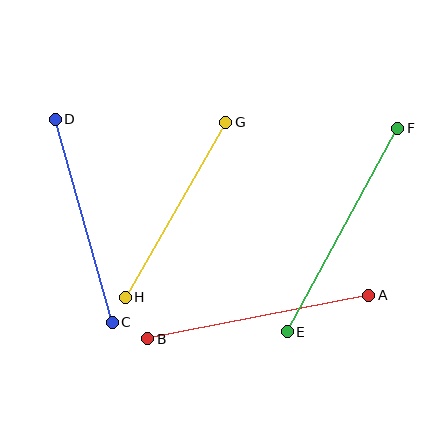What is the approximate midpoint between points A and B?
The midpoint is at approximately (258, 317) pixels.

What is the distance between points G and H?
The distance is approximately 202 pixels.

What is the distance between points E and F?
The distance is approximately 232 pixels.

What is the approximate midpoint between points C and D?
The midpoint is at approximately (84, 221) pixels.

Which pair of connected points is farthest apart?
Points E and F are farthest apart.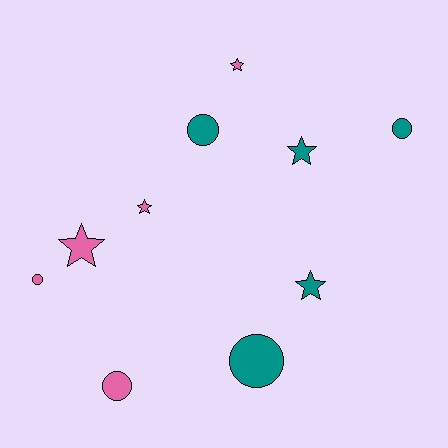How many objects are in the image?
There are 10 objects.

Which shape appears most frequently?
Star, with 5 objects.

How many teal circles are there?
There are 3 teal circles.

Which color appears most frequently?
Teal, with 5 objects.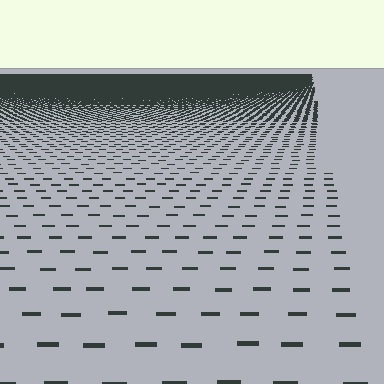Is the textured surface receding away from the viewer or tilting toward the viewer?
The surface is receding away from the viewer. Texture elements get smaller and denser toward the top.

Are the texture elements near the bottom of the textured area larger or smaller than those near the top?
Larger. Near the bottom, elements are closer to the viewer and appear at a bigger on-screen size.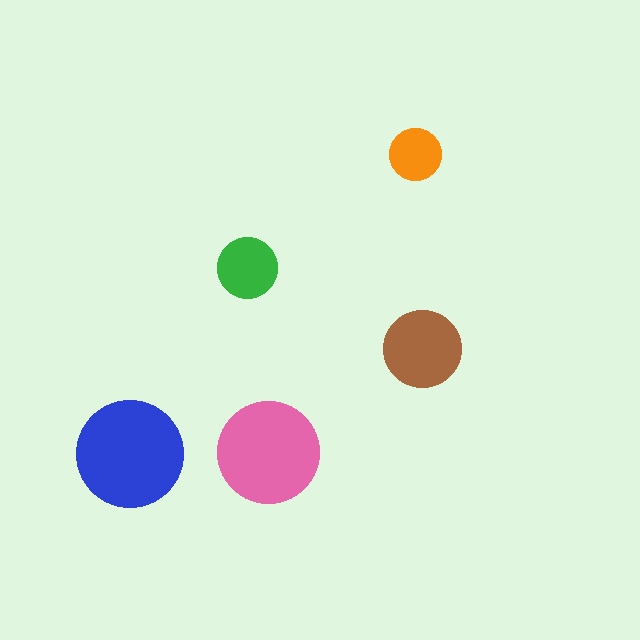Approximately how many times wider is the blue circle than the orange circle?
About 2 times wider.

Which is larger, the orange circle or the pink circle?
The pink one.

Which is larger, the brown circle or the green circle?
The brown one.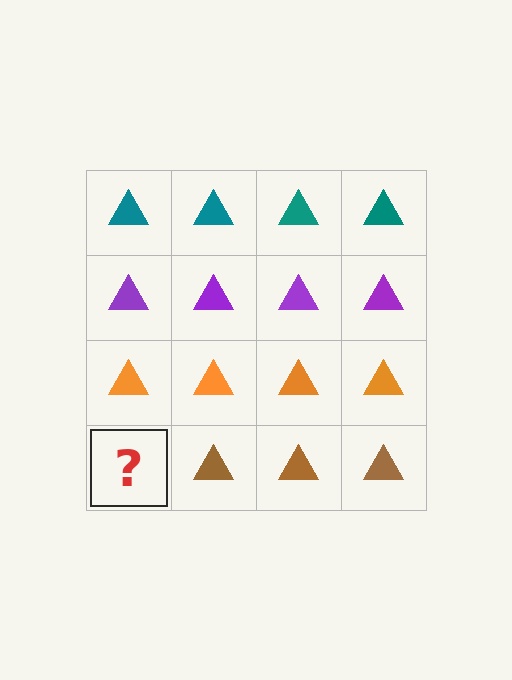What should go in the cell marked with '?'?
The missing cell should contain a brown triangle.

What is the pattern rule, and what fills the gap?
The rule is that each row has a consistent color. The gap should be filled with a brown triangle.